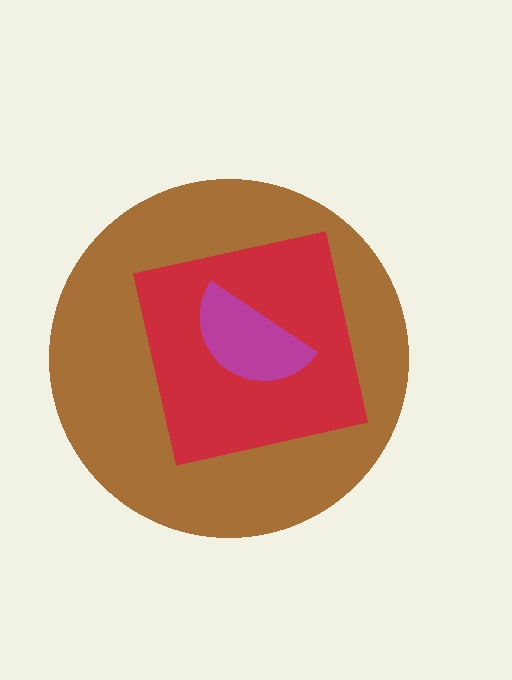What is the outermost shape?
The brown circle.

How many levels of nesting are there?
3.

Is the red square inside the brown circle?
Yes.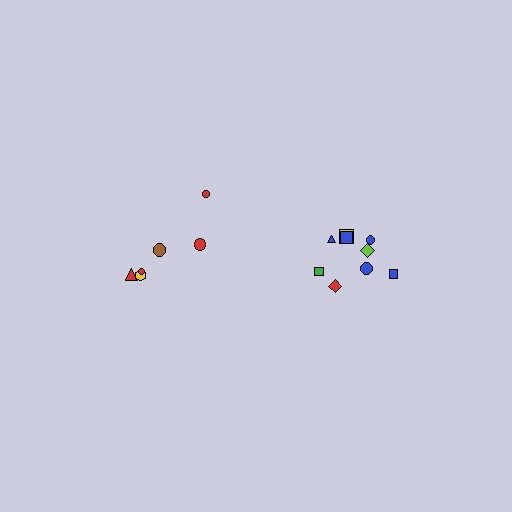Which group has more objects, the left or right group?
The right group.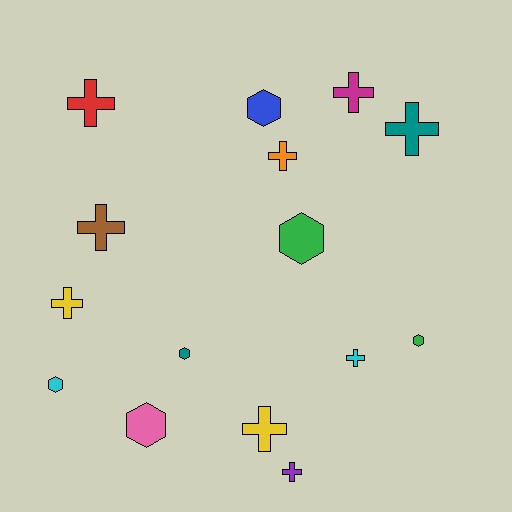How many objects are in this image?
There are 15 objects.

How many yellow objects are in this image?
There are 2 yellow objects.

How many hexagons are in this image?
There are 6 hexagons.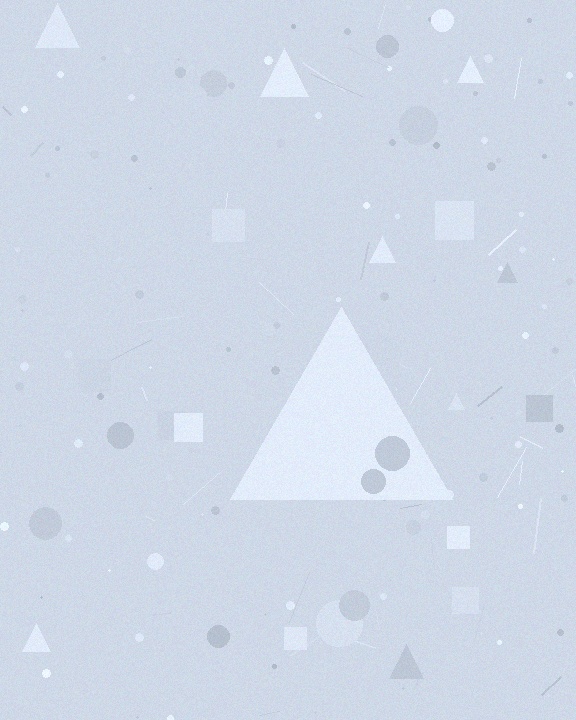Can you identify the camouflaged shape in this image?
The camouflaged shape is a triangle.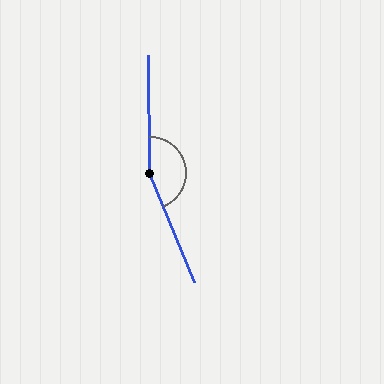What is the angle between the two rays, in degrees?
Approximately 159 degrees.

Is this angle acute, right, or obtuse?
It is obtuse.